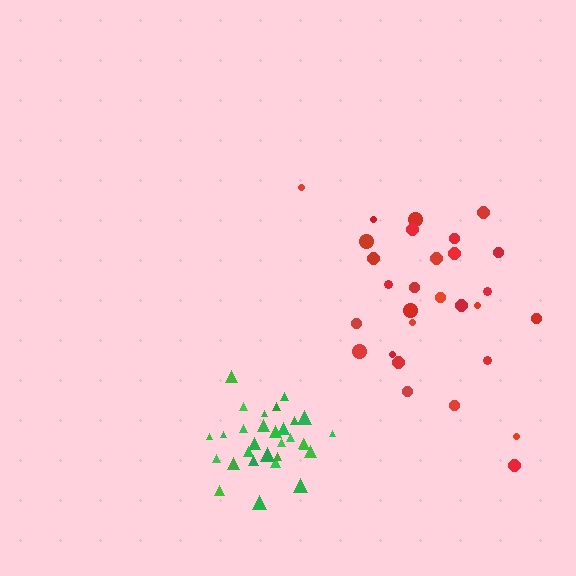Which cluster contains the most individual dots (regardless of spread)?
Green (31).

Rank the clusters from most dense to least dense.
green, red.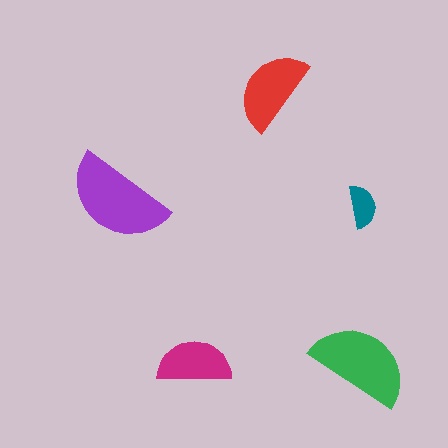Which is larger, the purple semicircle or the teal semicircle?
The purple one.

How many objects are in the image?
There are 5 objects in the image.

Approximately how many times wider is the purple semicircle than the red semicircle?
About 1.5 times wider.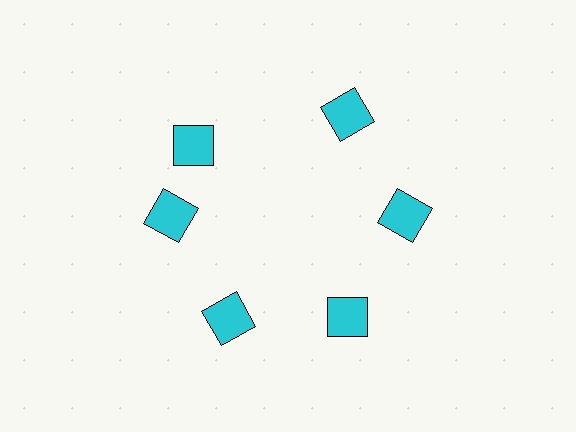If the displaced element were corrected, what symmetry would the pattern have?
It would have 6-fold rotational symmetry — the pattern would map onto itself every 60 degrees.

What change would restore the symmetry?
The symmetry would be restored by rotating it back into even spacing with its neighbors so that all 6 squares sit at equal angles and equal distance from the center.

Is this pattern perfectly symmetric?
No. The 6 cyan squares are arranged in a ring, but one element near the 11 o'clock position is rotated out of alignment along the ring, breaking the 6-fold rotational symmetry.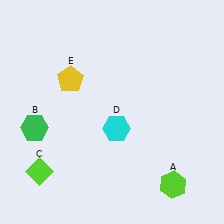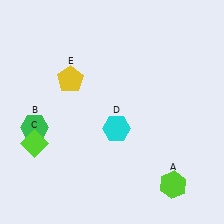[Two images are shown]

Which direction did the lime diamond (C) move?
The lime diamond (C) moved up.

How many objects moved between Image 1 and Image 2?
1 object moved between the two images.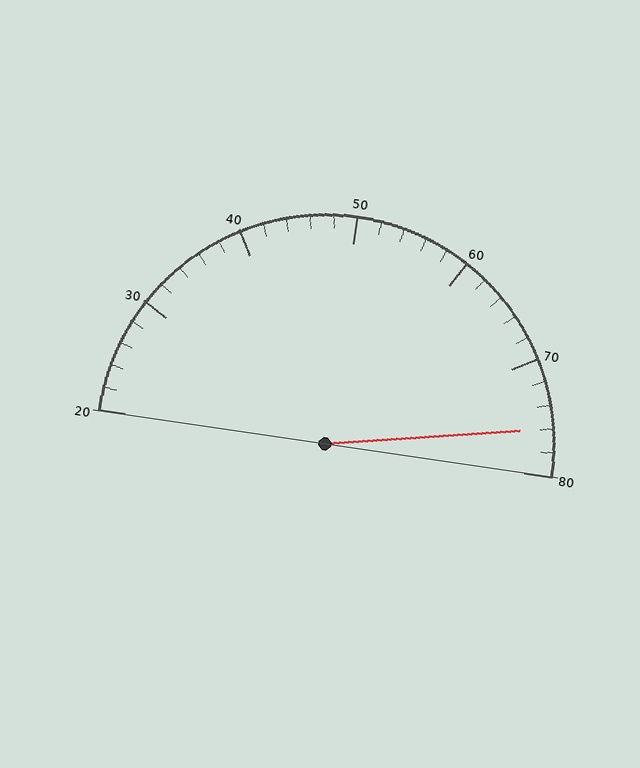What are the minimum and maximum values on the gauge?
The gauge ranges from 20 to 80.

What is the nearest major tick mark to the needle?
The nearest major tick mark is 80.